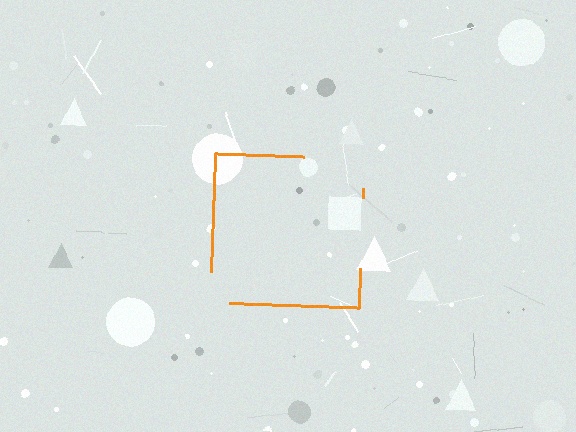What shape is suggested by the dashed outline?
The dashed outline suggests a square.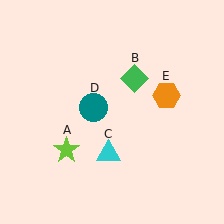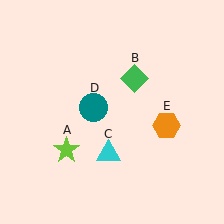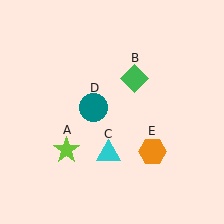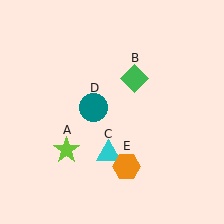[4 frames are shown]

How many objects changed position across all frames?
1 object changed position: orange hexagon (object E).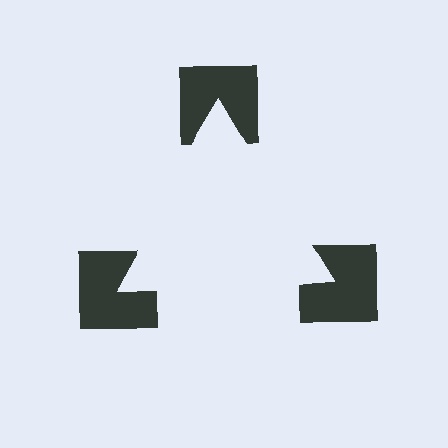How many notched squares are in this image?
There are 3 — one at each vertex of the illusory triangle.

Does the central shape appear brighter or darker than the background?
It typically appears slightly brighter than the background, even though no actual brightness change is drawn.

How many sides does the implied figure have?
3 sides.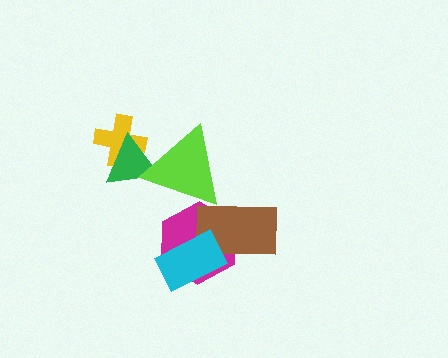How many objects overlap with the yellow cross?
1 object overlaps with the yellow cross.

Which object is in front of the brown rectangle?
The cyan rectangle is in front of the brown rectangle.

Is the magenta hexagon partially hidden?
Yes, it is partially covered by another shape.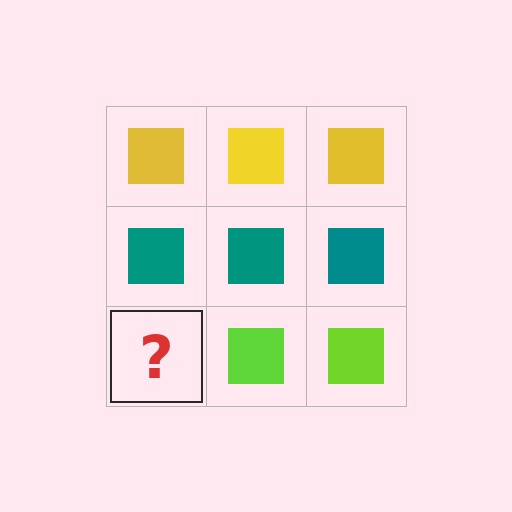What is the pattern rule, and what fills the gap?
The rule is that each row has a consistent color. The gap should be filled with a lime square.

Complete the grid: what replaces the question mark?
The question mark should be replaced with a lime square.